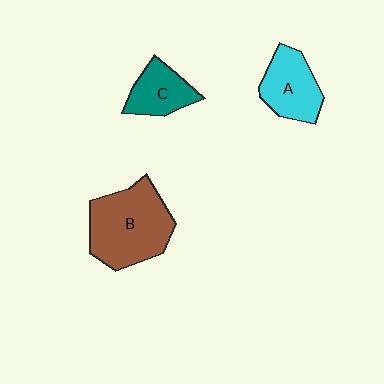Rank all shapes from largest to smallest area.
From largest to smallest: B (brown), A (cyan), C (teal).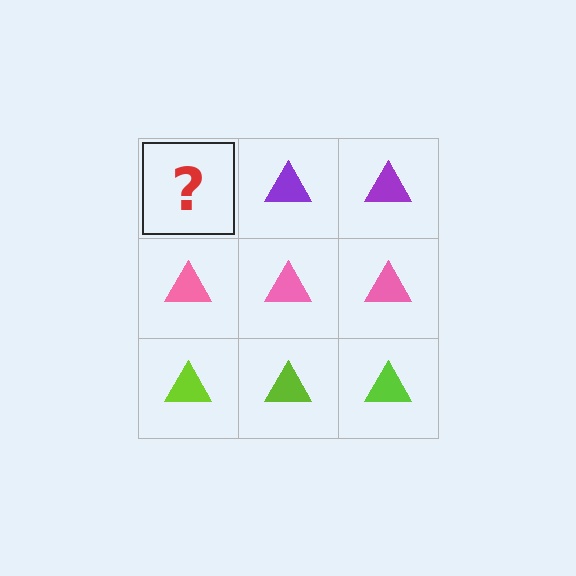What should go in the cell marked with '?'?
The missing cell should contain a purple triangle.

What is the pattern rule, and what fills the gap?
The rule is that each row has a consistent color. The gap should be filled with a purple triangle.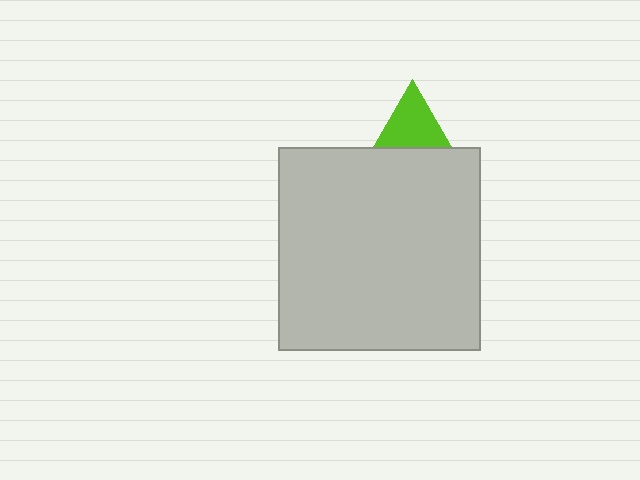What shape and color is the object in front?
The object in front is a light gray square.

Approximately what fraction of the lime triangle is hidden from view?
Roughly 57% of the lime triangle is hidden behind the light gray square.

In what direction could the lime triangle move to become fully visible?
The lime triangle could move up. That would shift it out from behind the light gray square entirely.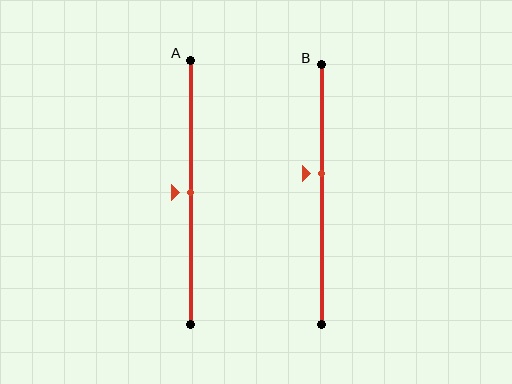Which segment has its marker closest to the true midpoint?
Segment A has its marker closest to the true midpoint.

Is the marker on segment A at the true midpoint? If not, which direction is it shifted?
Yes, the marker on segment A is at the true midpoint.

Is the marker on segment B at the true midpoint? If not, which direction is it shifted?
No, the marker on segment B is shifted upward by about 8% of the segment length.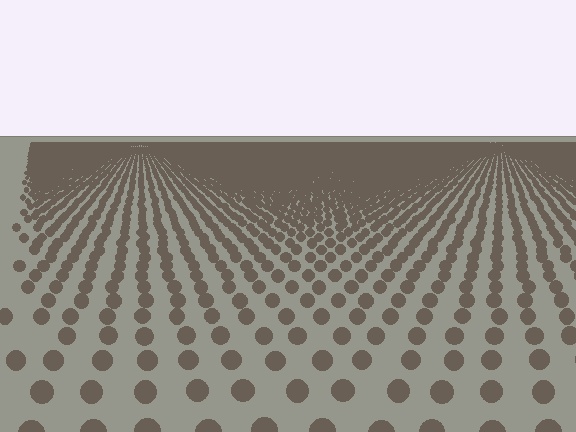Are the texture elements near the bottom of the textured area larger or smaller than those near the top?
Larger. Near the bottom, elements are closer to the viewer and appear at a bigger on-screen size.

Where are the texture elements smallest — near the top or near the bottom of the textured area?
Near the top.